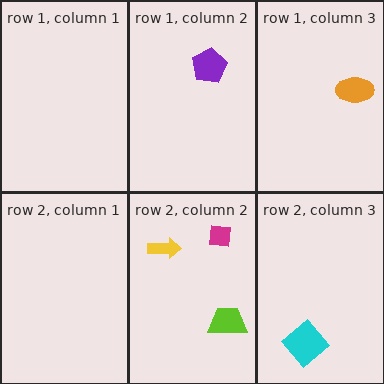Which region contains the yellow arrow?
The row 2, column 2 region.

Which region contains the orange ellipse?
The row 1, column 3 region.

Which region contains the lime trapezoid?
The row 2, column 2 region.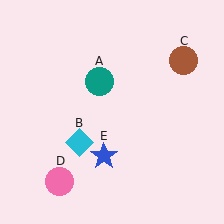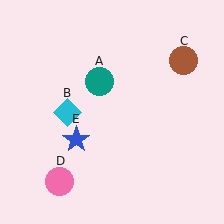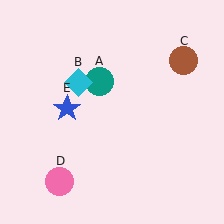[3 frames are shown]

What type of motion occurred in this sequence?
The cyan diamond (object B), blue star (object E) rotated clockwise around the center of the scene.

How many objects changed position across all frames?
2 objects changed position: cyan diamond (object B), blue star (object E).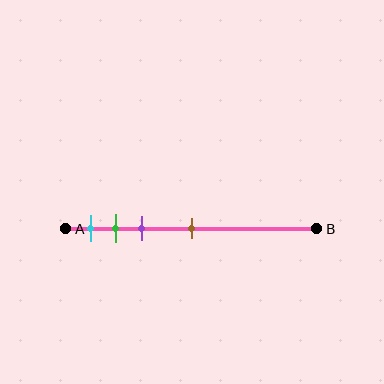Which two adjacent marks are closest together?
The green and purple marks are the closest adjacent pair.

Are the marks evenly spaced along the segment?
No, the marks are not evenly spaced.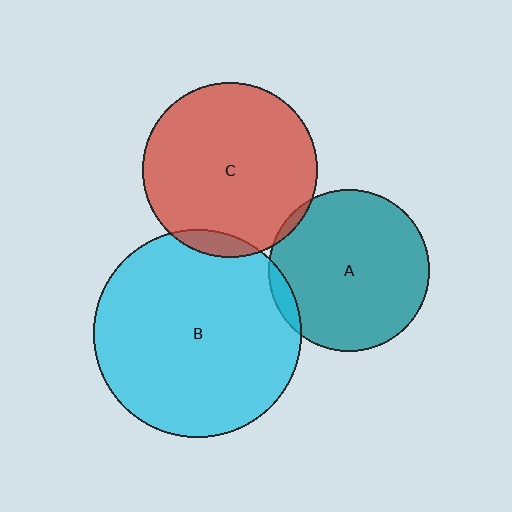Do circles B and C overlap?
Yes.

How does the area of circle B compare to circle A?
Approximately 1.7 times.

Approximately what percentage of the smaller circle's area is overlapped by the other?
Approximately 5%.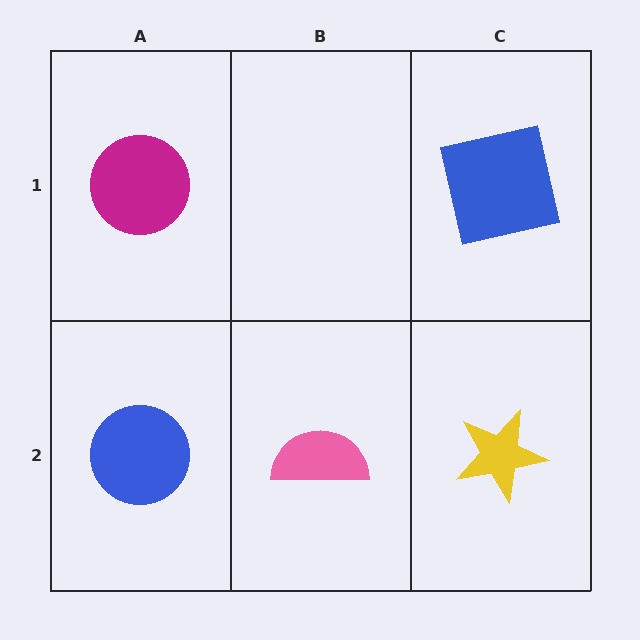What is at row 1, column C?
A blue square.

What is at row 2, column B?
A pink semicircle.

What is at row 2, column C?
A yellow star.